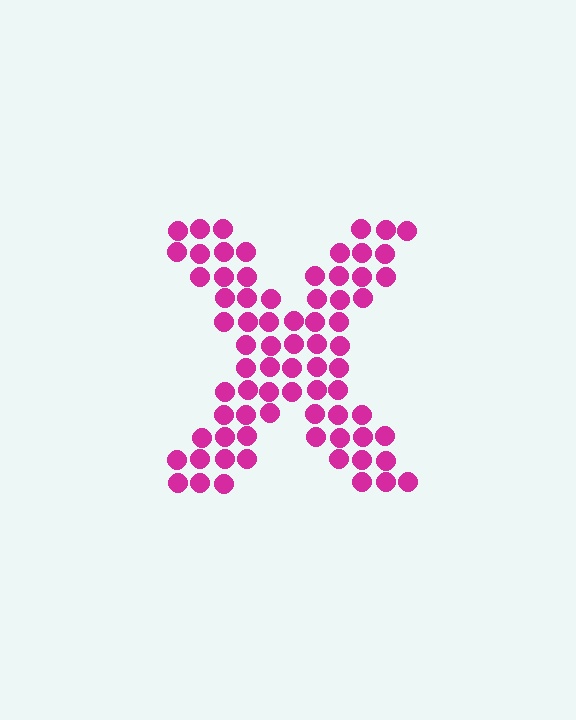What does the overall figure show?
The overall figure shows the letter X.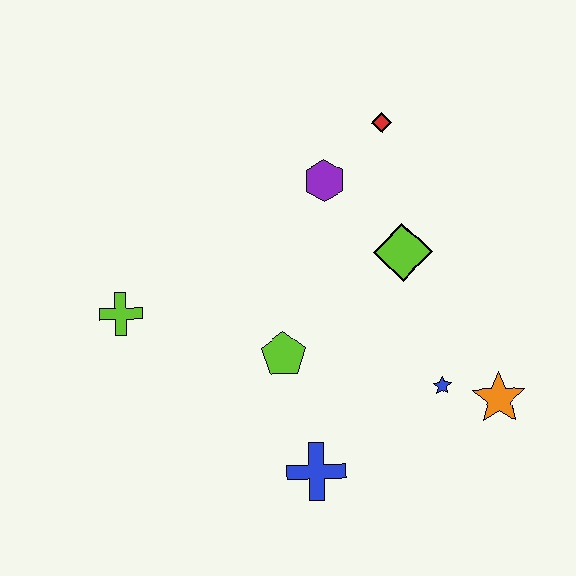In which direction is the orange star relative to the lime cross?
The orange star is to the right of the lime cross.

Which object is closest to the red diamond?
The purple hexagon is closest to the red diamond.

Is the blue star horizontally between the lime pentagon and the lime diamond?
No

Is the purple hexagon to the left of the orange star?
Yes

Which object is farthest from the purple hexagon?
The blue cross is farthest from the purple hexagon.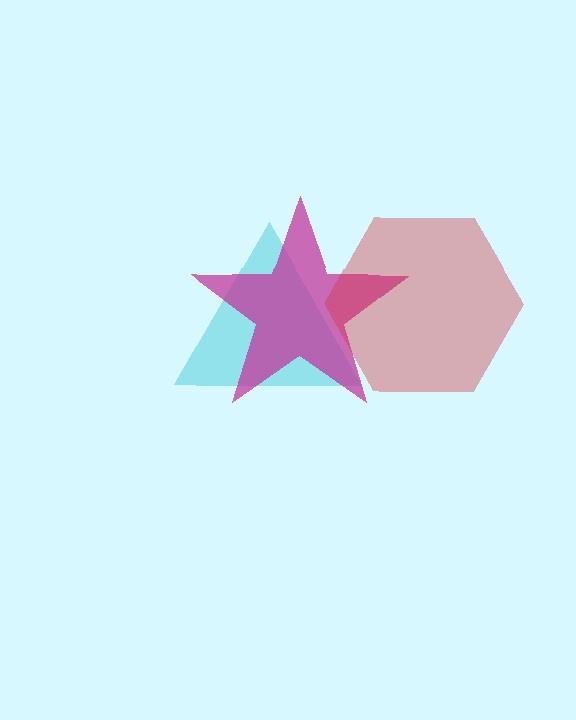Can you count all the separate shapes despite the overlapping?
Yes, there are 3 separate shapes.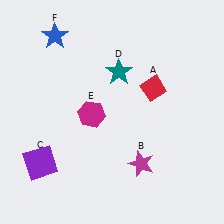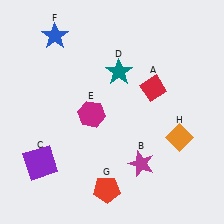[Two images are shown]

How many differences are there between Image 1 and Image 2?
There are 2 differences between the two images.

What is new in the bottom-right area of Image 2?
An orange diamond (H) was added in the bottom-right area of Image 2.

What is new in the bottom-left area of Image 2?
A red pentagon (G) was added in the bottom-left area of Image 2.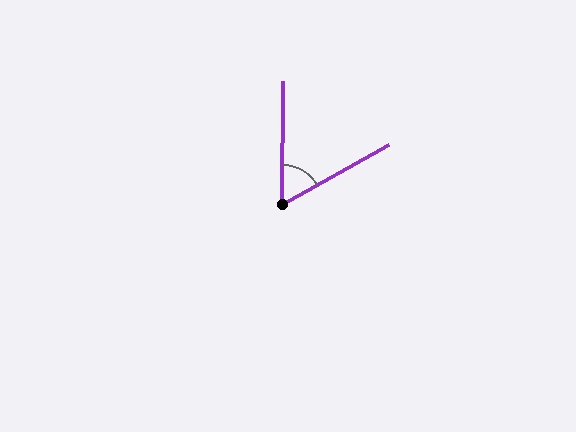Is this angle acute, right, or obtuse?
It is acute.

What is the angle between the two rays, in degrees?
Approximately 61 degrees.